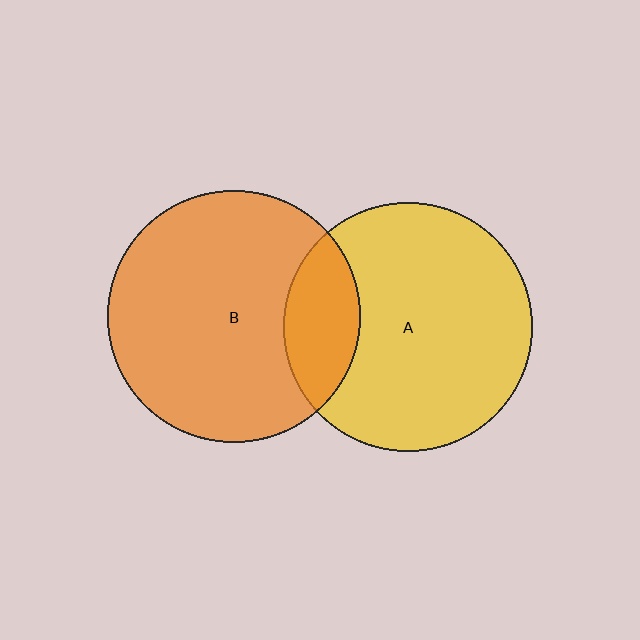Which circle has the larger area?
Circle B (orange).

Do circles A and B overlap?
Yes.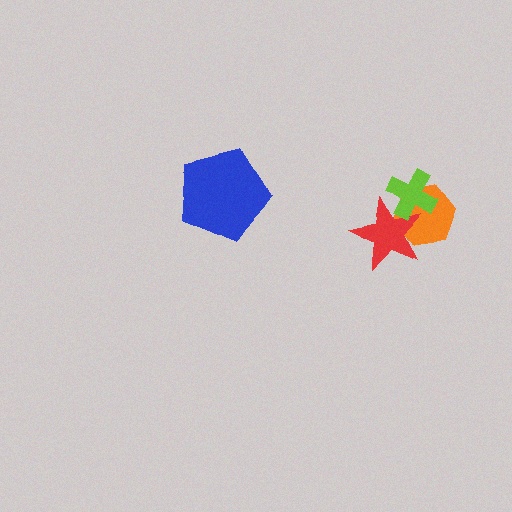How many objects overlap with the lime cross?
2 objects overlap with the lime cross.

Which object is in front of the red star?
The lime cross is in front of the red star.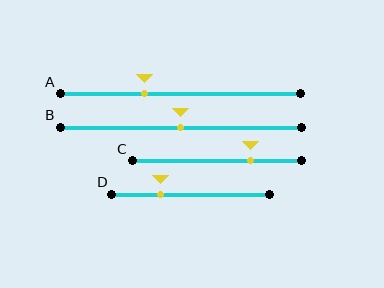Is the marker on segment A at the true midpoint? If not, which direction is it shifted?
No, the marker on segment A is shifted to the left by about 15% of the segment length.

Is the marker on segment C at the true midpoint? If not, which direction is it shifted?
No, the marker on segment C is shifted to the right by about 20% of the segment length.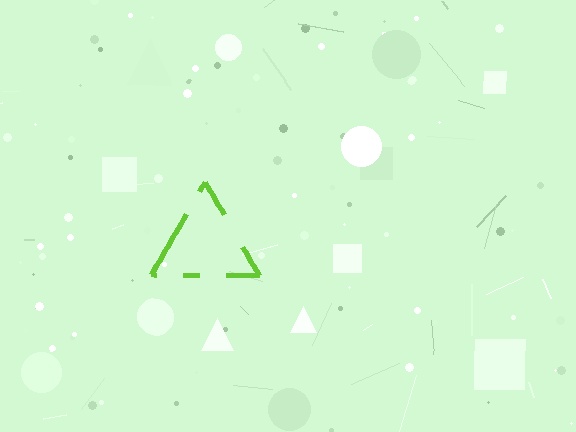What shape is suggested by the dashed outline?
The dashed outline suggests a triangle.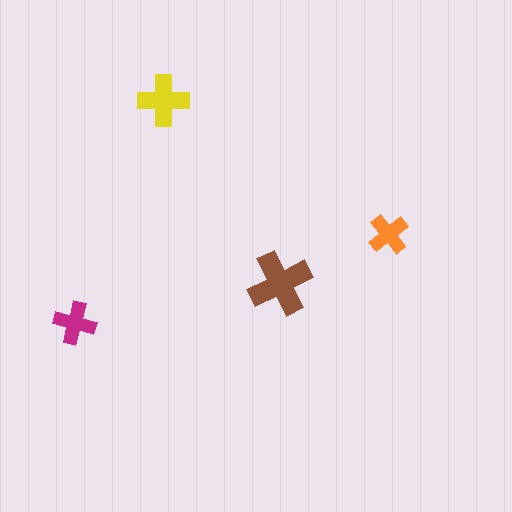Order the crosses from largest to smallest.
the brown one, the yellow one, the magenta one, the orange one.